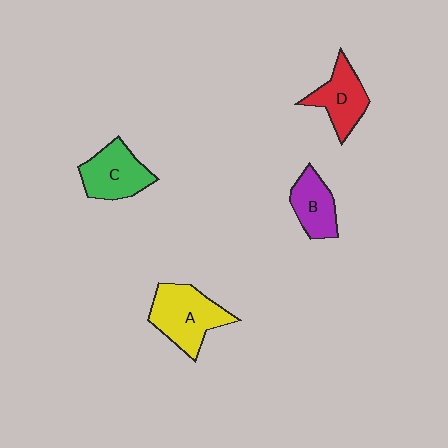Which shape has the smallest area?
Shape B (purple).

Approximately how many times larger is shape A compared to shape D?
Approximately 1.4 times.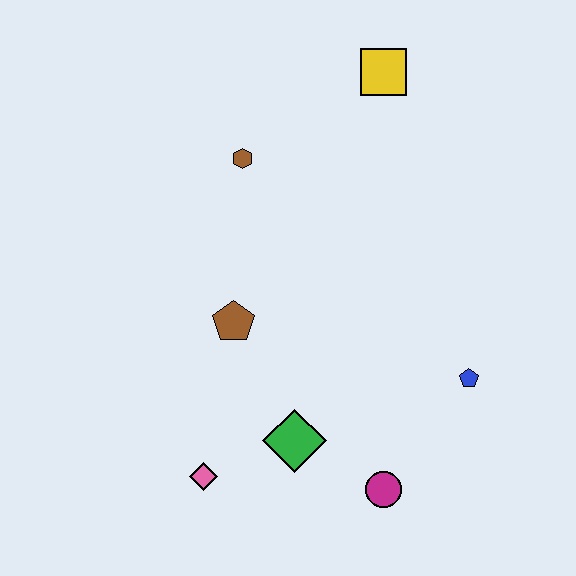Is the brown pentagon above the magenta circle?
Yes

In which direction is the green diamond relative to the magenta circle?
The green diamond is to the left of the magenta circle.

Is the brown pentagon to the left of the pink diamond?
No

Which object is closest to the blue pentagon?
The magenta circle is closest to the blue pentagon.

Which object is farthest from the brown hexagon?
The magenta circle is farthest from the brown hexagon.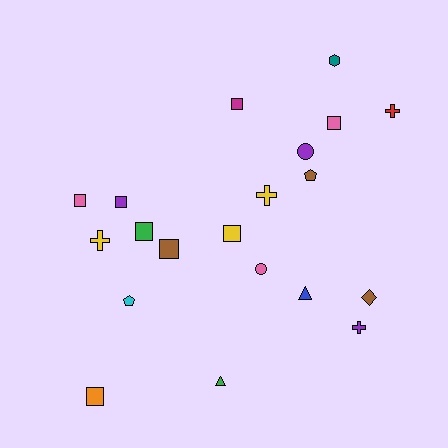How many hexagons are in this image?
There is 1 hexagon.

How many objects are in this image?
There are 20 objects.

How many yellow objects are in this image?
There are 3 yellow objects.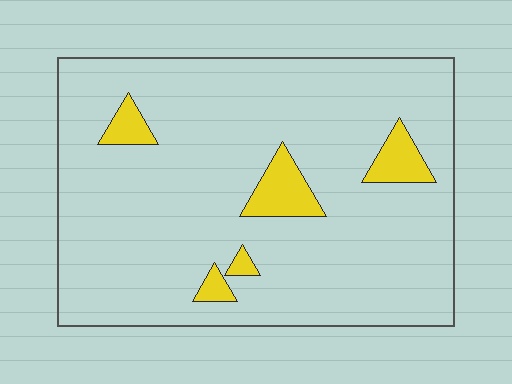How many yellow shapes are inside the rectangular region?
5.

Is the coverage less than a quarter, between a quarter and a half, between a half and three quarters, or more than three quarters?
Less than a quarter.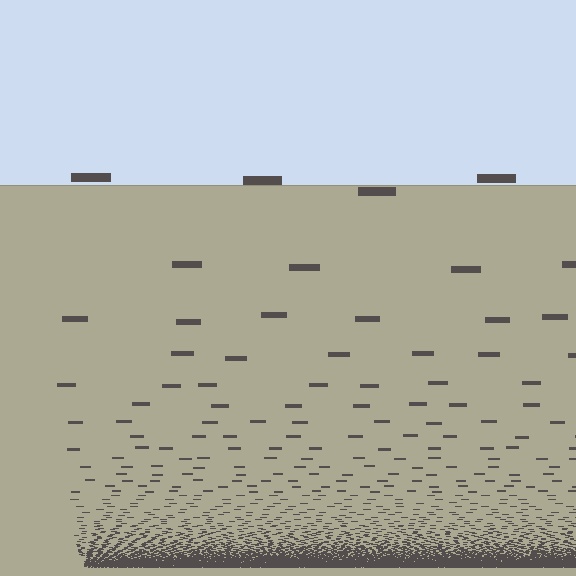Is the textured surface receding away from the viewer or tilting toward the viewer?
The surface appears to tilt toward the viewer. Texture elements get larger and sparser toward the top.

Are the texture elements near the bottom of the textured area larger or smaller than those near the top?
Smaller. The gradient is inverted — elements near the bottom are smaller and denser.